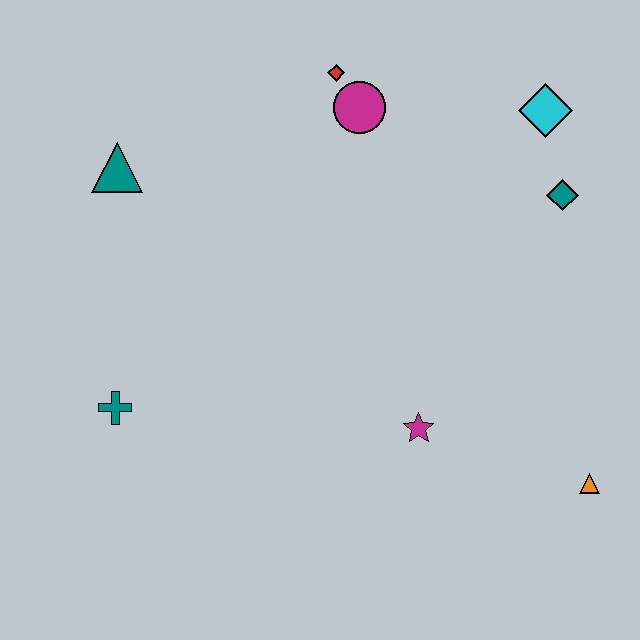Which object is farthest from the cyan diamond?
The teal cross is farthest from the cyan diamond.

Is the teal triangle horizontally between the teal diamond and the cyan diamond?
No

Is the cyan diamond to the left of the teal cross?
No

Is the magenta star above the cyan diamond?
No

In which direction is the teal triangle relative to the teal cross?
The teal triangle is above the teal cross.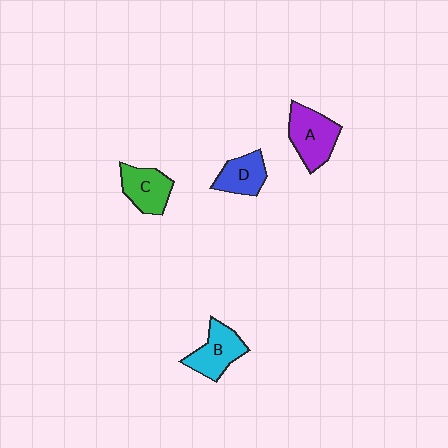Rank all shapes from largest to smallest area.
From largest to smallest: A (purple), B (cyan), C (green), D (blue).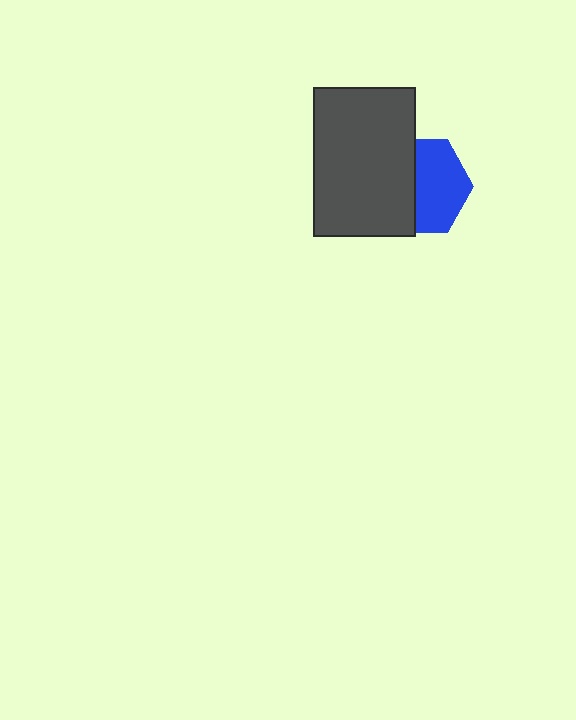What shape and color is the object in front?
The object in front is a dark gray rectangle.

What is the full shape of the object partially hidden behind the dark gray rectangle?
The partially hidden object is a blue hexagon.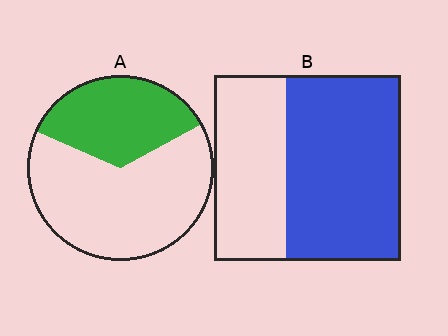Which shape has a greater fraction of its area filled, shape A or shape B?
Shape B.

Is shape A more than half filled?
No.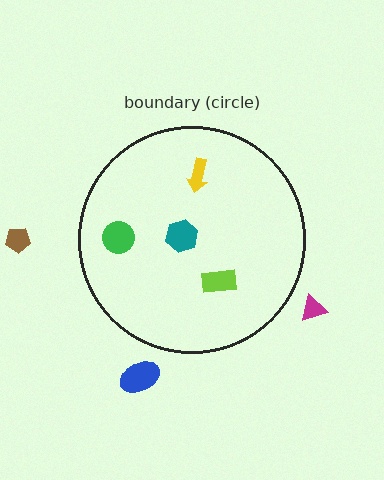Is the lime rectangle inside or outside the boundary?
Inside.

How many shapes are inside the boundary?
4 inside, 3 outside.